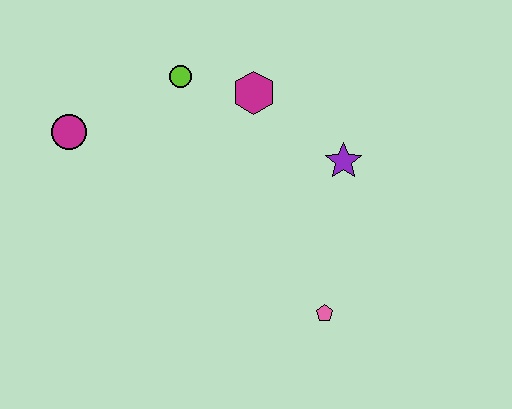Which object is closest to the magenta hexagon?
The lime circle is closest to the magenta hexagon.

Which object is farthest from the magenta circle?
The pink pentagon is farthest from the magenta circle.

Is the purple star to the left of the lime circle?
No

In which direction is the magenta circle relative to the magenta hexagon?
The magenta circle is to the left of the magenta hexagon.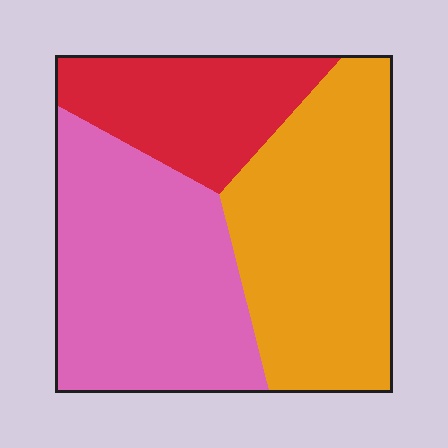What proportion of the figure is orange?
Orange covers 39% of the figure.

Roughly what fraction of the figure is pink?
Pink takes up between a third and a half of the figure.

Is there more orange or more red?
Orange.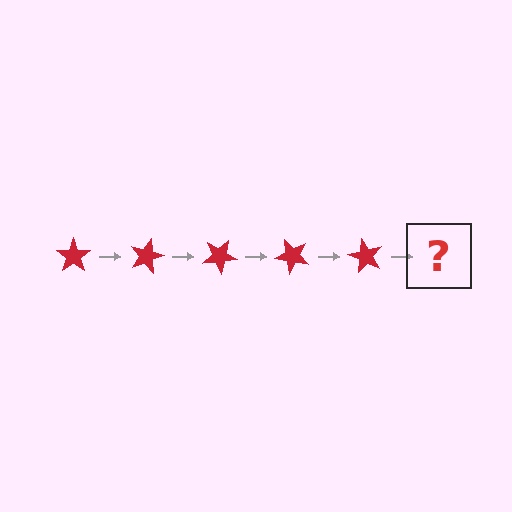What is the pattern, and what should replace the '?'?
The pattern is that the star rotates 15 degrees each step. The '?' should be a red star rotated 75 degrees.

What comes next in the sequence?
The next element should be a red star rotated 75 degrees.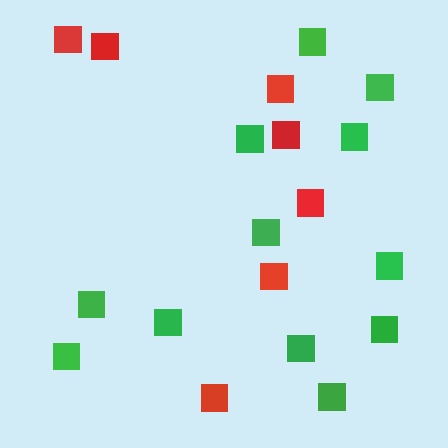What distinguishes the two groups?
There are 2 groups: one group of red squares (7) and one group of green squares (12).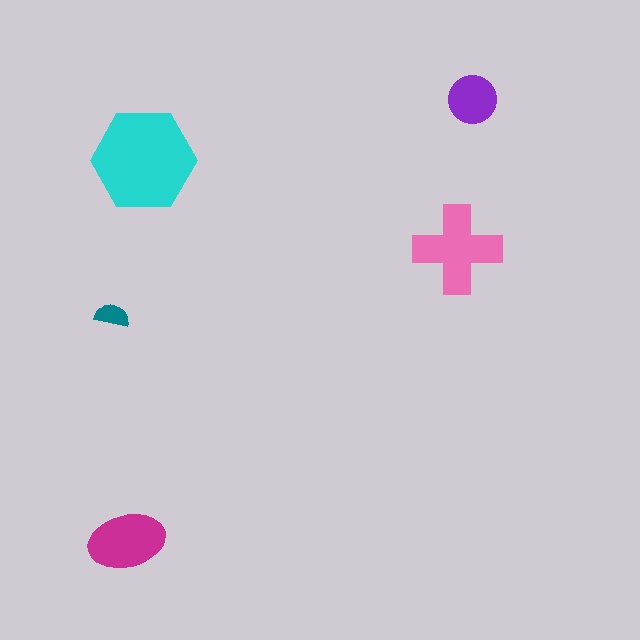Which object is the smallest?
The teal semicircle.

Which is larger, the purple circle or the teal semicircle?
The purple circle.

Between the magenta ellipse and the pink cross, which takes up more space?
The pink cross.